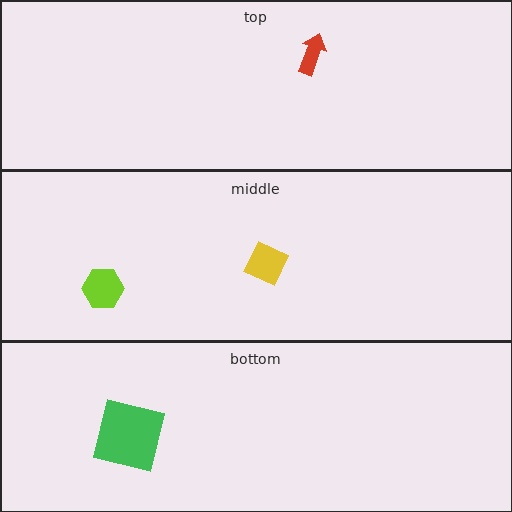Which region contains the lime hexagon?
The middle region.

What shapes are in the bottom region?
The green square.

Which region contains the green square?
The bottom region.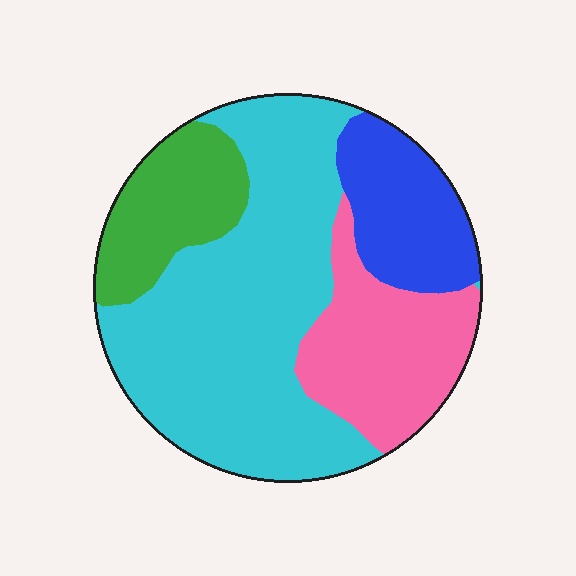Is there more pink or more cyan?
Cyan.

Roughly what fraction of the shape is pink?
Pink takes up about one fifth (1/5) of the shape.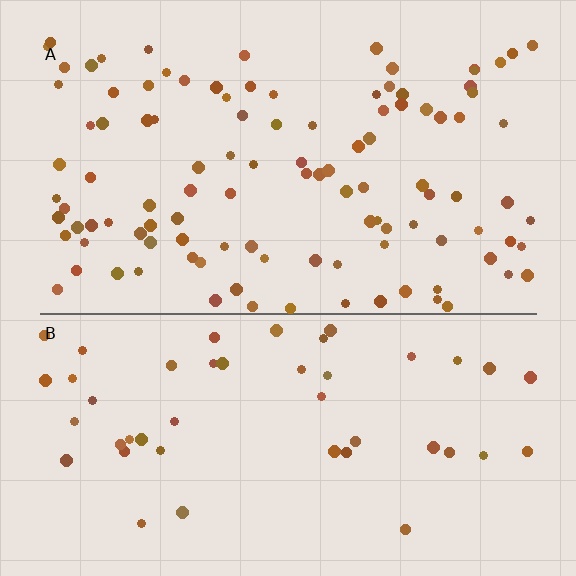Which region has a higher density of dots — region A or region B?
A (the top).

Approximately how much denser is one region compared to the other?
Approximately 2.4× — region A over region B.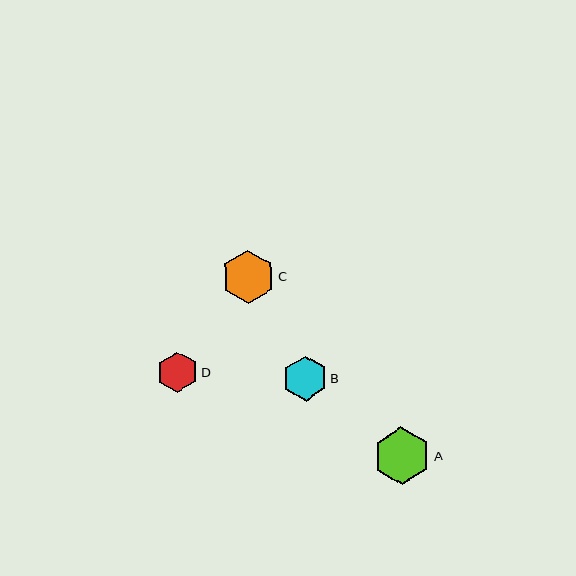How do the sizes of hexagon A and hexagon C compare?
Hexagon A and hexagon C are approximately the same size.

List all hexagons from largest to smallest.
From largest to smallest: A, C, B, D.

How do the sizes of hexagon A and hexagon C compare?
Hexagon A and hexagon C are approximately the same size.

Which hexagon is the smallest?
Hexagon D is the smallest with a size of approximately 41 pixels.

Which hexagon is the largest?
Hexagon A is the largest with a size of approximately 57 pixels.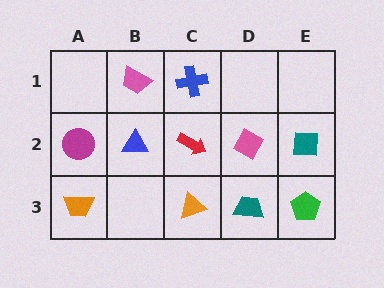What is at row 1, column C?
A blue cross.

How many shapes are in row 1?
2 shapes.